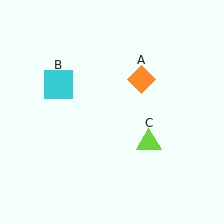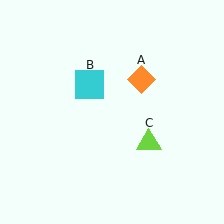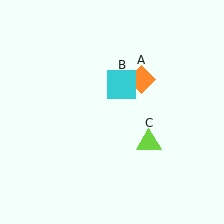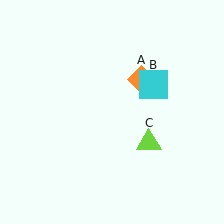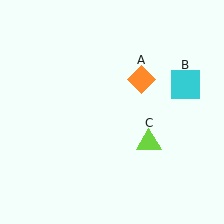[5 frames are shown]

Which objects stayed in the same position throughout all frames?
Orange diamond (object A) and lime triangle (object C) remained stationary.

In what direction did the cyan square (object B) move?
The cyan square (object B) moved right.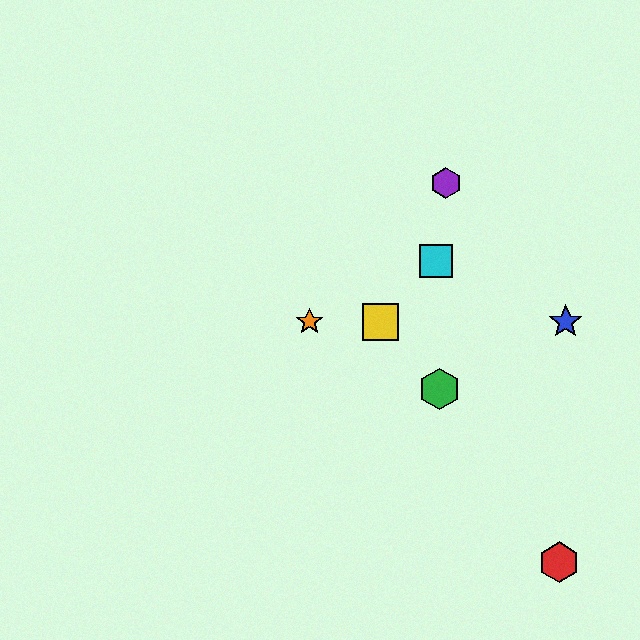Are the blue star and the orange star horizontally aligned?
Yes, both are at y≈322.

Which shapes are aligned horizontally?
The blue star, the yellow square, the orange star are aligned horizontally.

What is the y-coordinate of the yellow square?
The yellow square is at y≈322.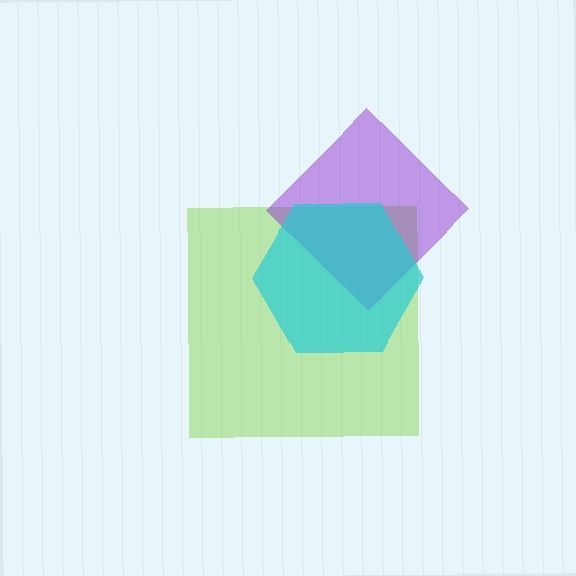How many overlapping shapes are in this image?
There are 3 overlapping shapes in the image.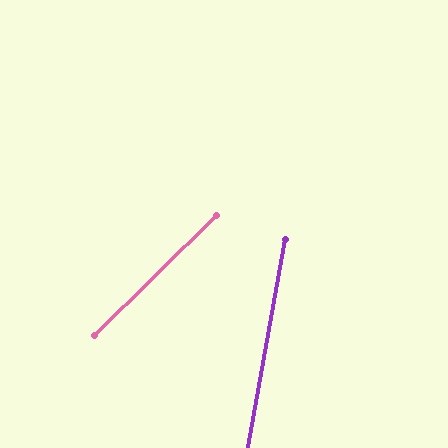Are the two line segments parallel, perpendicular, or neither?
Neither parallel nor perpendicular — they differ by about 35°.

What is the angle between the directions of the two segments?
Approximately 35 degrees.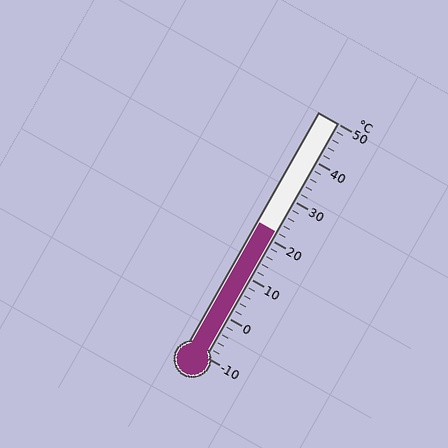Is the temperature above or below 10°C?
The temperature is above 10°C.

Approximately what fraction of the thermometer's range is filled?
The thermometer is filled to approximately 55% of its range.